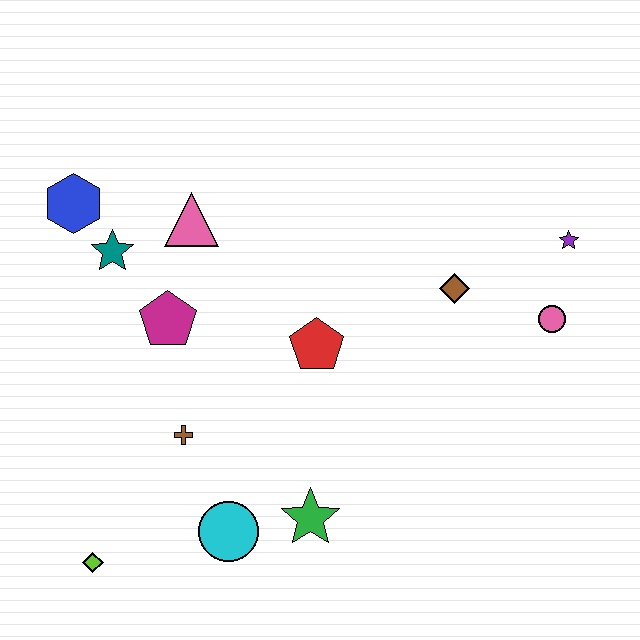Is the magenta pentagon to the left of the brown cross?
Yes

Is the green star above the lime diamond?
Yes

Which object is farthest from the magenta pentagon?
The purple star is farthest from the magenta pentagon.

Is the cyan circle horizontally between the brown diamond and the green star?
No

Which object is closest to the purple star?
The pink circle is closest to the purple star.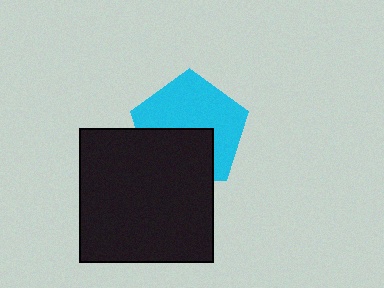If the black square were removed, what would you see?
You would see the complete cyan pentagon.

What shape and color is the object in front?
The object in front is a black square.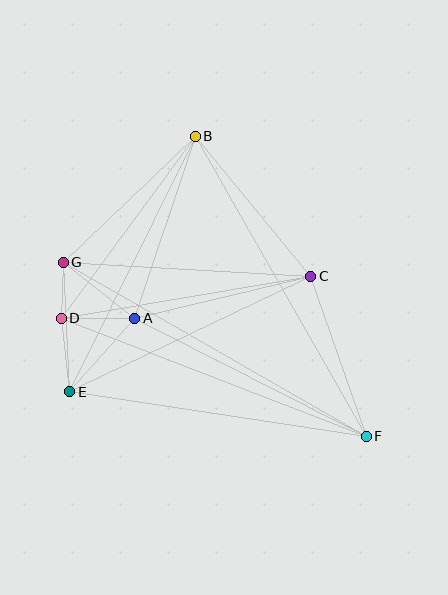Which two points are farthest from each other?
Points F and G are farthest from each other.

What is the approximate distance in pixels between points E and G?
The distance between E and G is approximately 130 pixels.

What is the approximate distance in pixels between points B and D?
The distance between B and D is approximately 226 pixels.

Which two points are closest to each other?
Points D and G are closest to each other.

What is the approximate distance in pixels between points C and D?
The distance between C and D is approximately 253 pixels.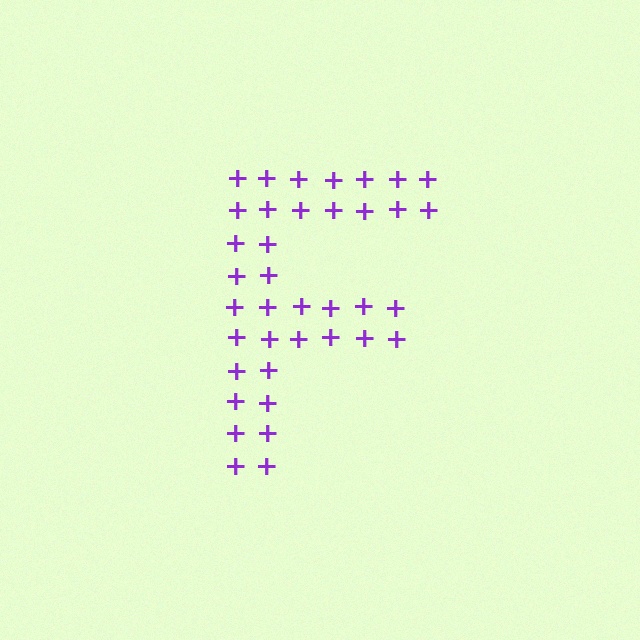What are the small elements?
The small elements are plus signs.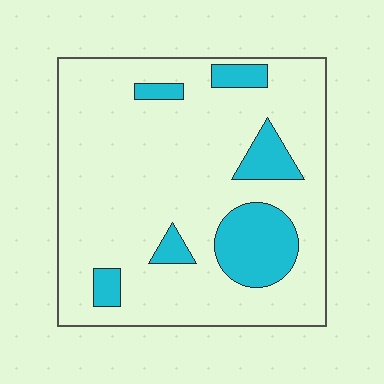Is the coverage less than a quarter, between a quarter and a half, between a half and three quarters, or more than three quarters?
Less than a quarter.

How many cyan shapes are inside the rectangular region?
6.